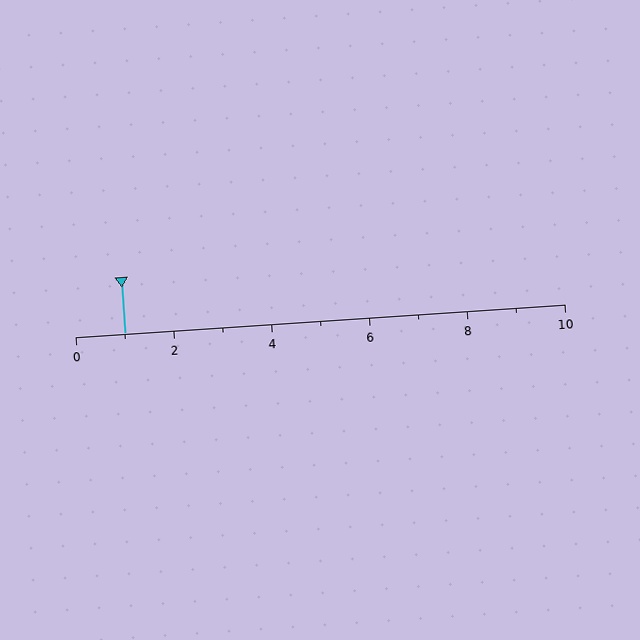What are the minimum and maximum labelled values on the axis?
The axis runs from 0 to 10.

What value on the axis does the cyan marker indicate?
The marker indicates approximately 1.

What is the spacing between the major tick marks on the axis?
The major ticks are spaced 2 apart.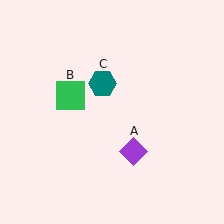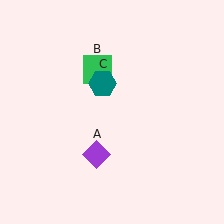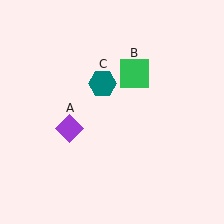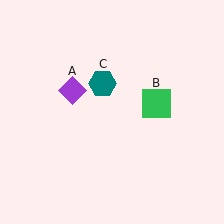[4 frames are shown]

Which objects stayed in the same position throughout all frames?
Teal hexagon (object C) remained stationary.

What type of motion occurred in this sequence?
The purple diamond (object A), green square (object B) rotated clockwise around the center of the scene.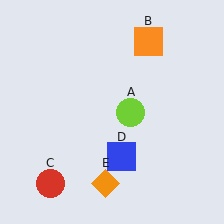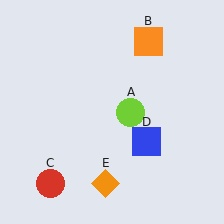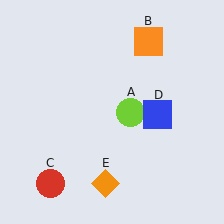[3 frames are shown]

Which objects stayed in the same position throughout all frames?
Lime circle (object A) and orange square (object B) and red circle (object C) and orange diamond (object E) remained stationary.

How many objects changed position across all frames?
1 object changed position: blue square (object D).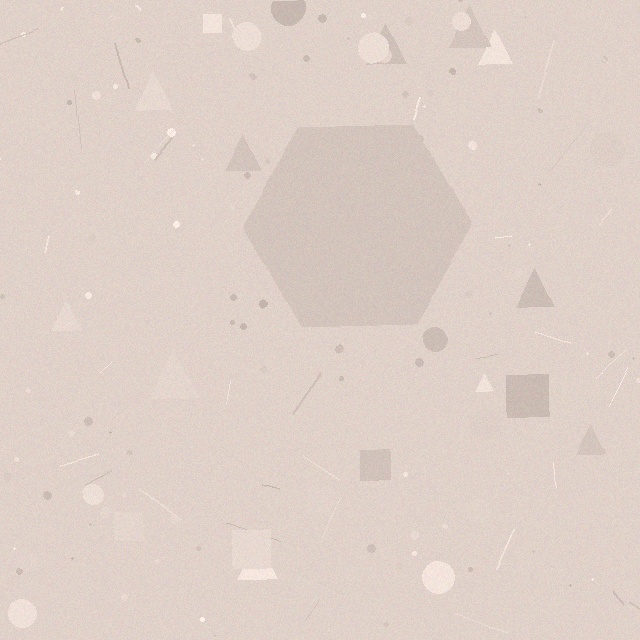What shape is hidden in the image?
A hexagon is hidden in the image.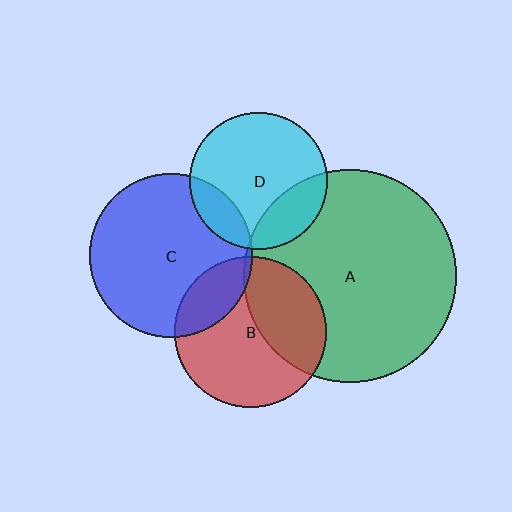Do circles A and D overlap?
Yes.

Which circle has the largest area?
Circle A (green).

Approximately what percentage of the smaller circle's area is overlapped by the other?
Approximately 20%.